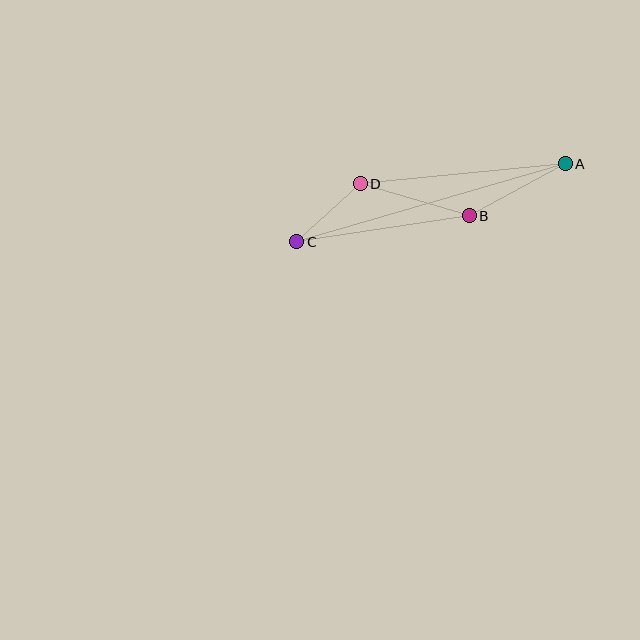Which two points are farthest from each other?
Points A and C are farthest from each other.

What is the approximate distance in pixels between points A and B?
The distance between A and B is approximately 109 pixels.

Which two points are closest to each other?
Points C and D are closest to each other.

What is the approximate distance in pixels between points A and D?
The distance between A and D is approximately 206 pixels.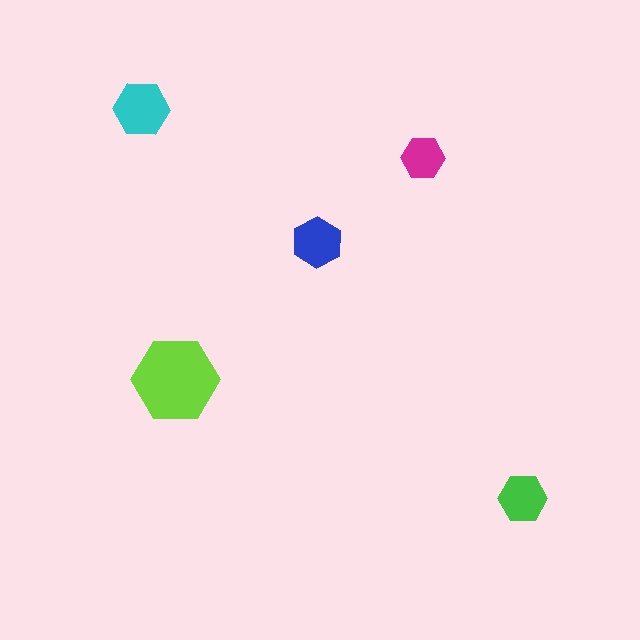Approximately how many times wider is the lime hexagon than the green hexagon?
About 2 times wider.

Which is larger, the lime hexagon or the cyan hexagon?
The lime one.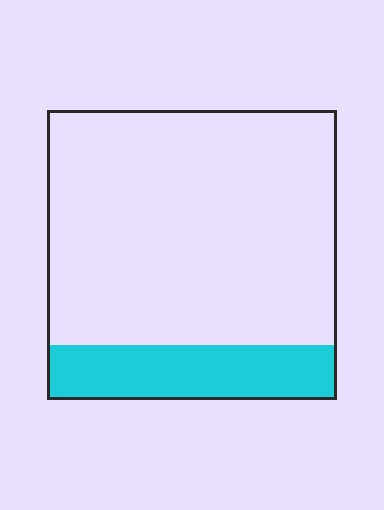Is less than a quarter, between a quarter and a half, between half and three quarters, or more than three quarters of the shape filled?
Less than a quarter.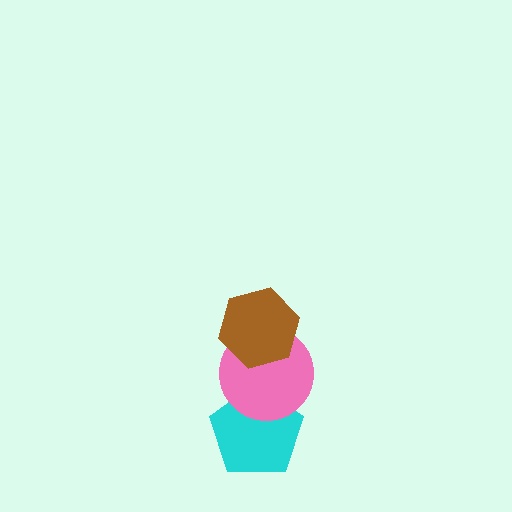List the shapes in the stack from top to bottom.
From top to bottom: the brown hexagon, the pink circle, the cyan pentagon.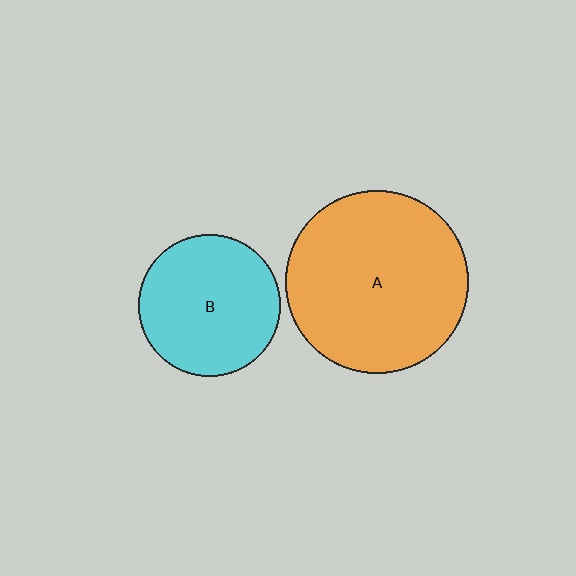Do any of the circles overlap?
No, none of the circles overlap.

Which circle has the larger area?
Circle A (orange).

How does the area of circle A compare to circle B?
Approximately 1.7 times.